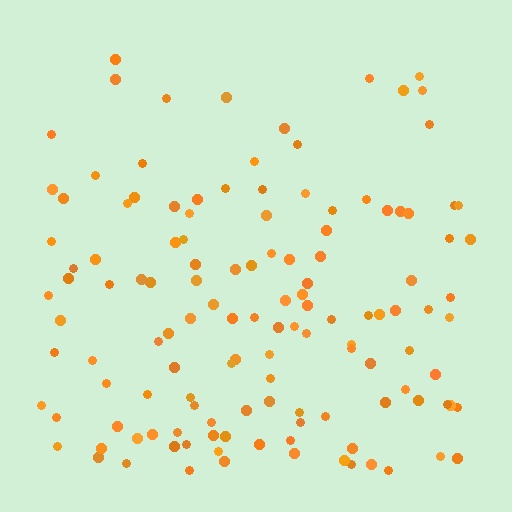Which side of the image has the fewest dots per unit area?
The top.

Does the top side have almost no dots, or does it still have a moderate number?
Still a moderate number, just noticeably fewer than the bottom.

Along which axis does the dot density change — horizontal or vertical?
Vertical.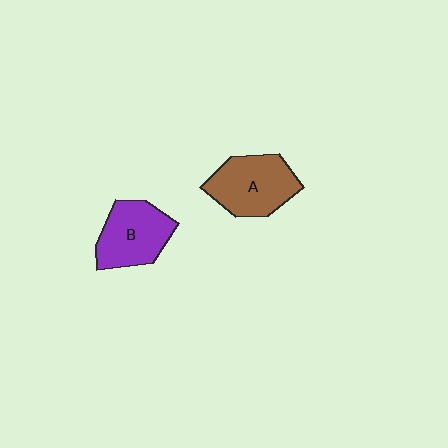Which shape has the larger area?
Shape A (brown).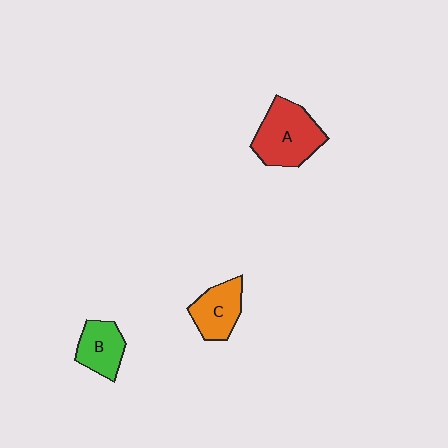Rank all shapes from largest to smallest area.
From largest to smallest: A (red), C (orange), B (green).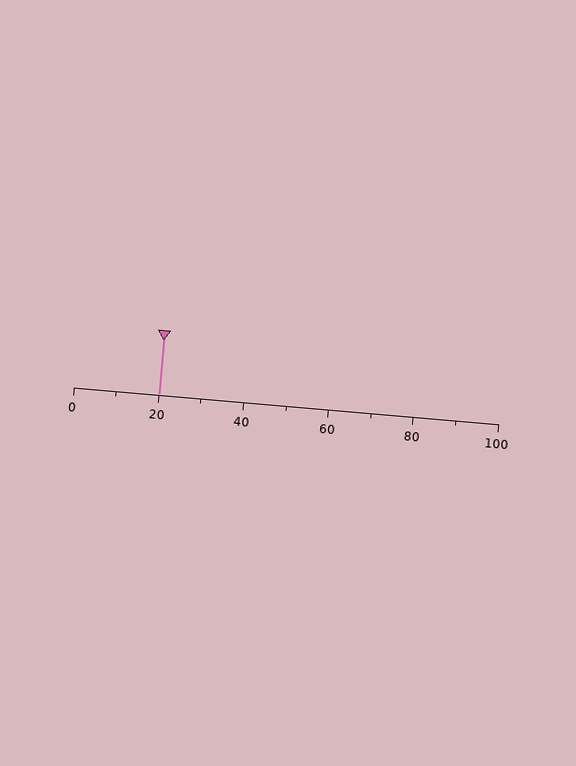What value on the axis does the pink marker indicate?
The marker indicates approximately 20.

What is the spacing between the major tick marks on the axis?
The major ticks are spaced 20 apart.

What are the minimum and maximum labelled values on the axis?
The axis runs from 0 to 100.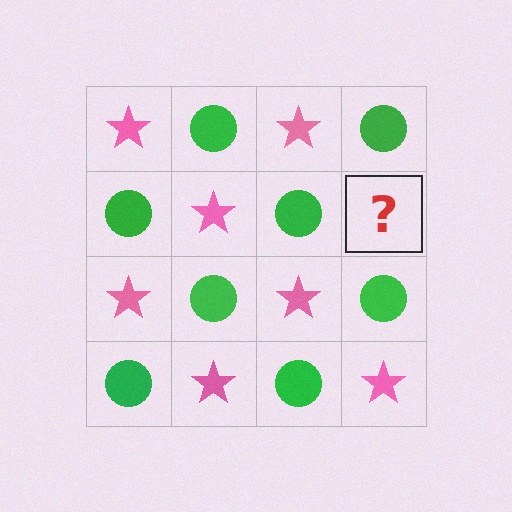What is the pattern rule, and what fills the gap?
The rule is that it alternates pink star and green circle in a checkerboard pattern. The gap should be filled with a pink star.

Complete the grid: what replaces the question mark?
The question mark should be replaced with a pink star.